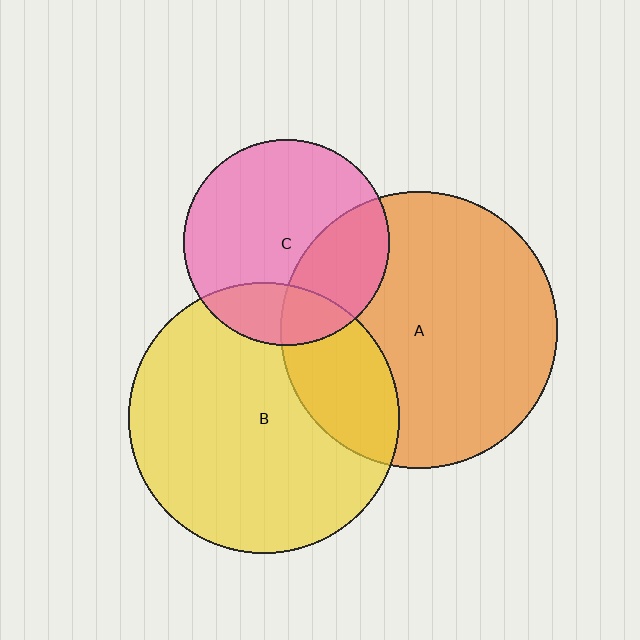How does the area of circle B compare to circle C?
Approximately 1.7 times.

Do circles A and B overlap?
Yes.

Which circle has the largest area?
Circle A (orange).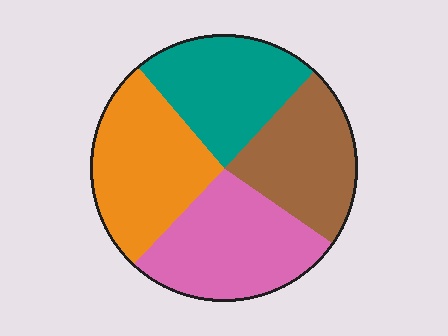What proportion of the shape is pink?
Pink covers about 25% of the shape.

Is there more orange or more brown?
Orange.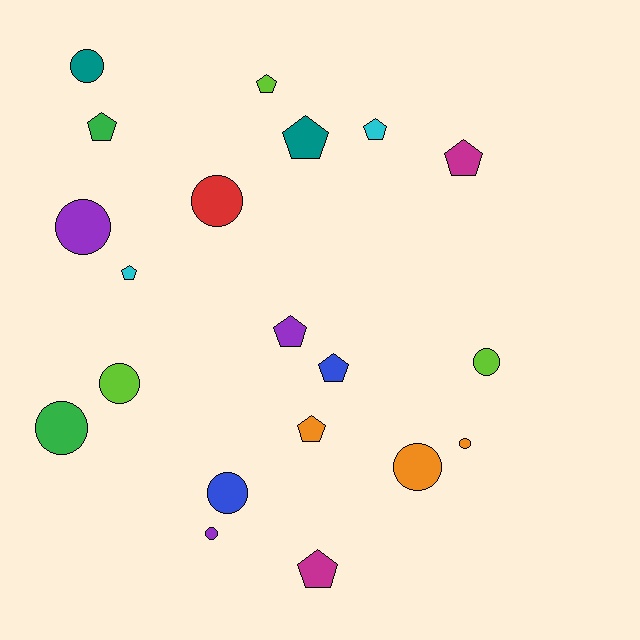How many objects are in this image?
There are 20 objects.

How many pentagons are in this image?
There are 10 pentagons.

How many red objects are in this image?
There is 1 red object.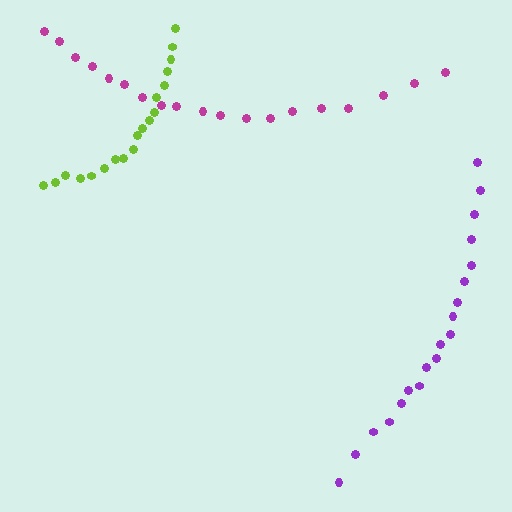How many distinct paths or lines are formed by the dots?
There are 3 distinct paths.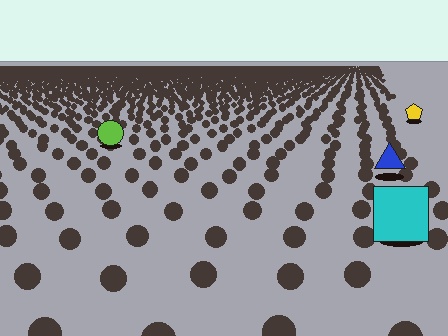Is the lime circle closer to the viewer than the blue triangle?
No. The blue triangle is closer — you can tell from the texture gradient: the ground texture is coarser near it.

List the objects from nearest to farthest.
From nearest to farthest: the cyan square, the blue triangle, the lime circle, the yellow pentagon.